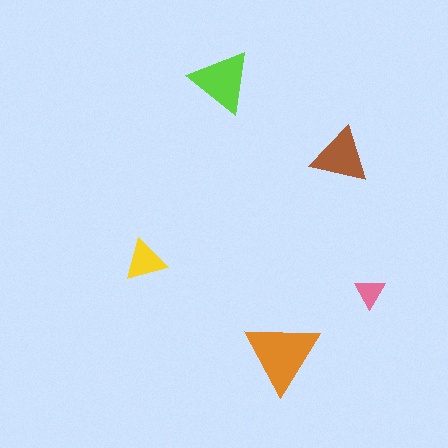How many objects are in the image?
There are 5 objects in the image.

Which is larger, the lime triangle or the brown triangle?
The lime one.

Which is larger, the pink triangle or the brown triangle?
The brown one.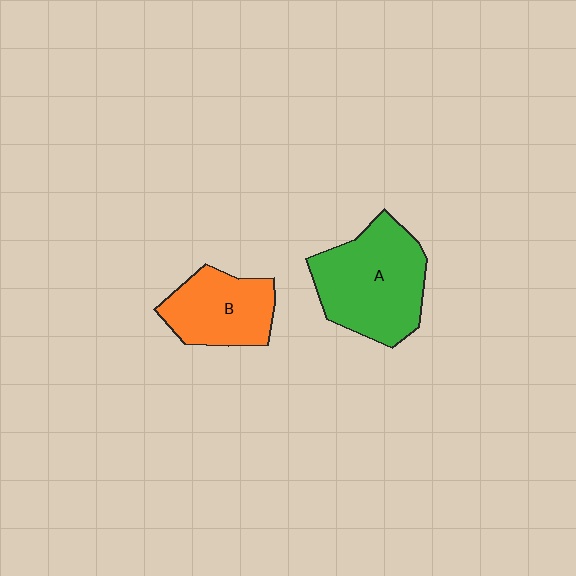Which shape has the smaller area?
Shape B (orange).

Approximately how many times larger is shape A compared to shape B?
Approximately 1.5 times.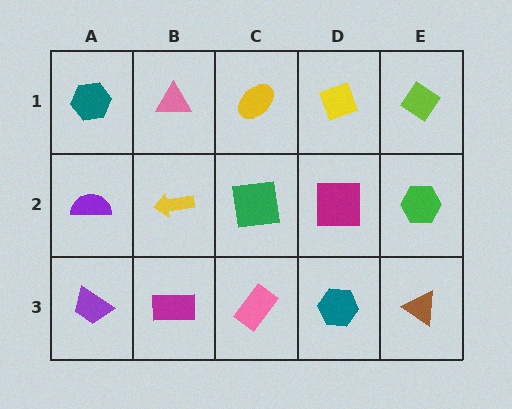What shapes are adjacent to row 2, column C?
A yellow ellipse (row 1, column C), a pink rectangle (row 3, column C), a yellow arrow (row 2, column B), a magenta square (row 2, column D).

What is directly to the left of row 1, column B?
A teal hexagon.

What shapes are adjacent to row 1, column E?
A green hexagon (row 2, column E), a yellow diamond (row 1, column D).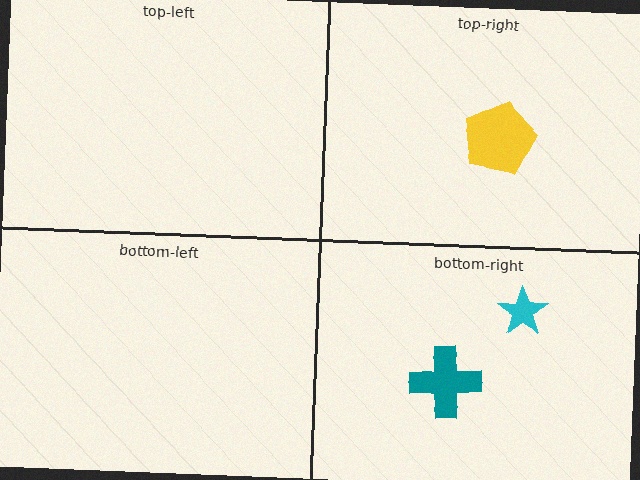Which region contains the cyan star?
The bottom-right region.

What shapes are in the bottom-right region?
The cyan star, the teal cross.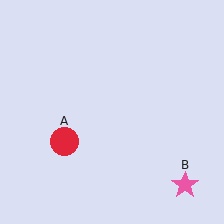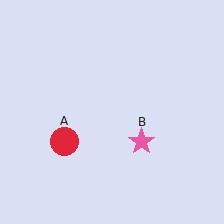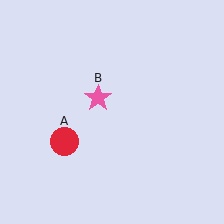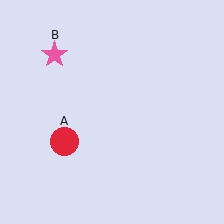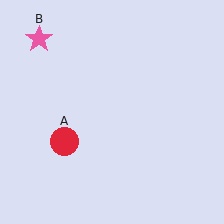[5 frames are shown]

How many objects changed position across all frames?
1 object changed position: pink star (object B).